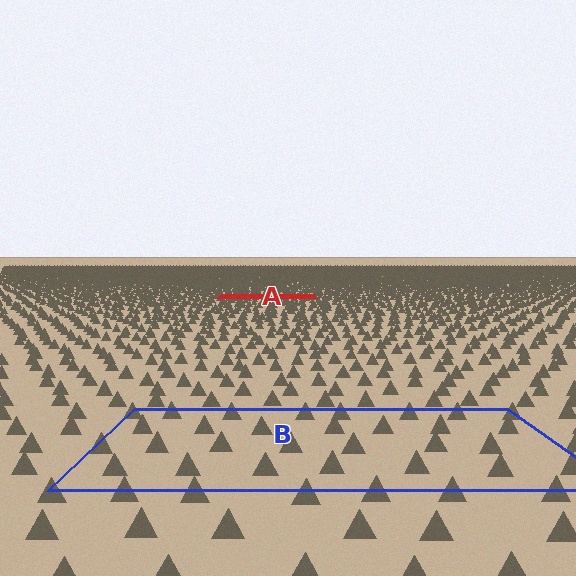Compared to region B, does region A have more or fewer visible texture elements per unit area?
Region A has more texture elements per unit area — they are packed more densely because it is farther away.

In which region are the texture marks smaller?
The texture marks are smaller in region A, because it is farther away.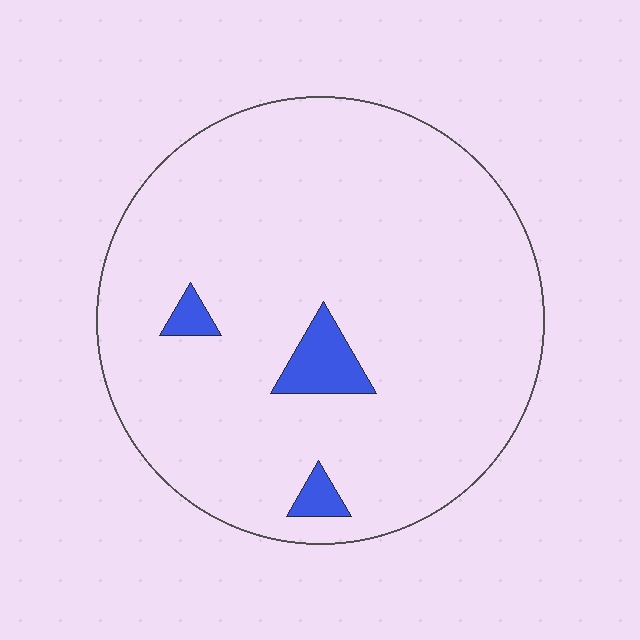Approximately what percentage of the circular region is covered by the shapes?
Approximately 5%.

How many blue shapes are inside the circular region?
3.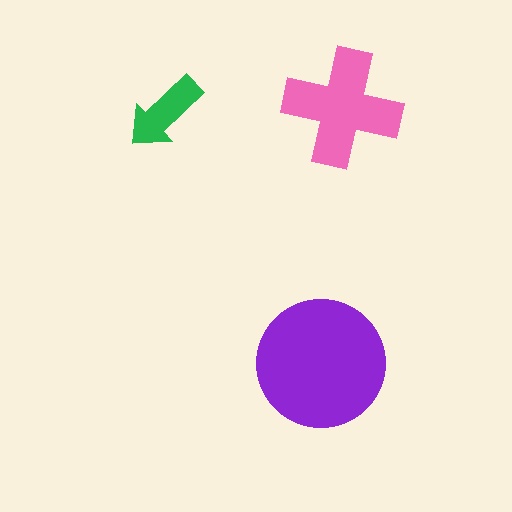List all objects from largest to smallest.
The purple circle, the pink cross, the green arrow.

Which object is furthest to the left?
The green arrow is leftmost.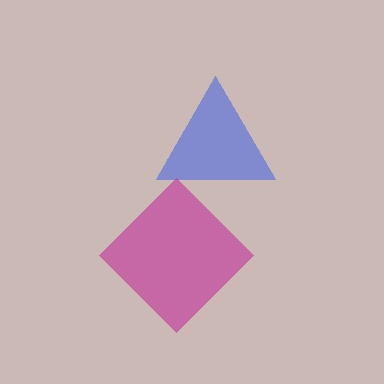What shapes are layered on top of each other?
The layered shapes are: a blue triangle, a magenta diamond.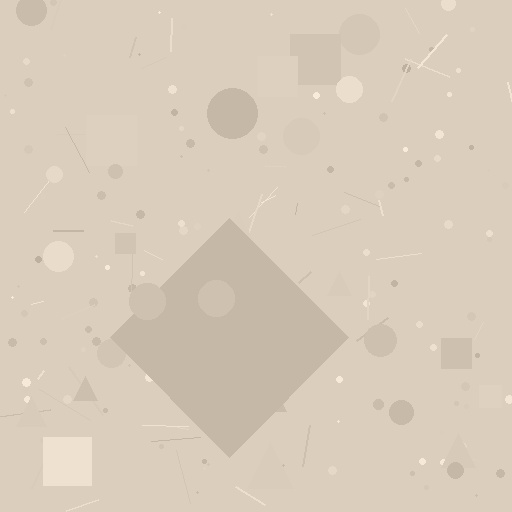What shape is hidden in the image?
A diamond is hidden in the image.